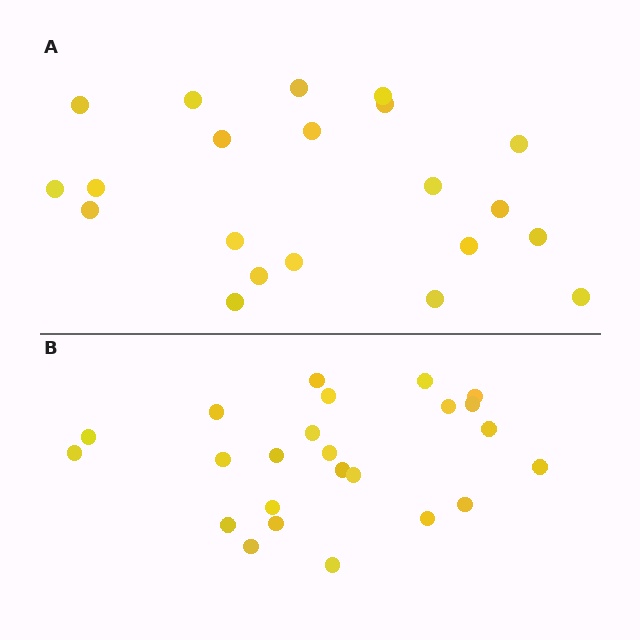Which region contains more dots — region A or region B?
Region B (the bottom region) has more dots.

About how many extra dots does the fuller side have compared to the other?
Region B has just a few more — roughly 2 or 3 more dots than region A.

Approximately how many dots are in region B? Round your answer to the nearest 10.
About 20 dots. (The exact count is 24, which rounds to 20.)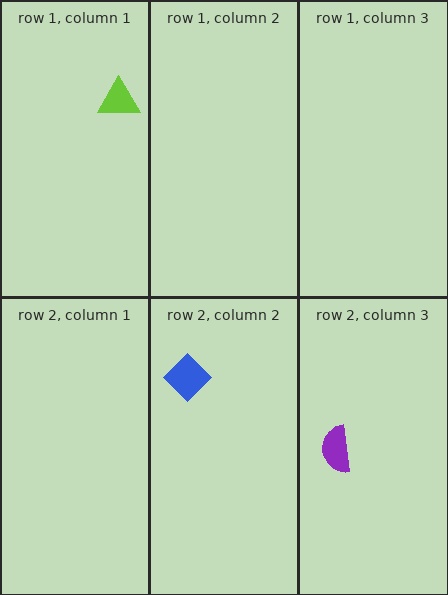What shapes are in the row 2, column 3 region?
The purple semicircle.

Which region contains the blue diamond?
The row 2, column 2 region.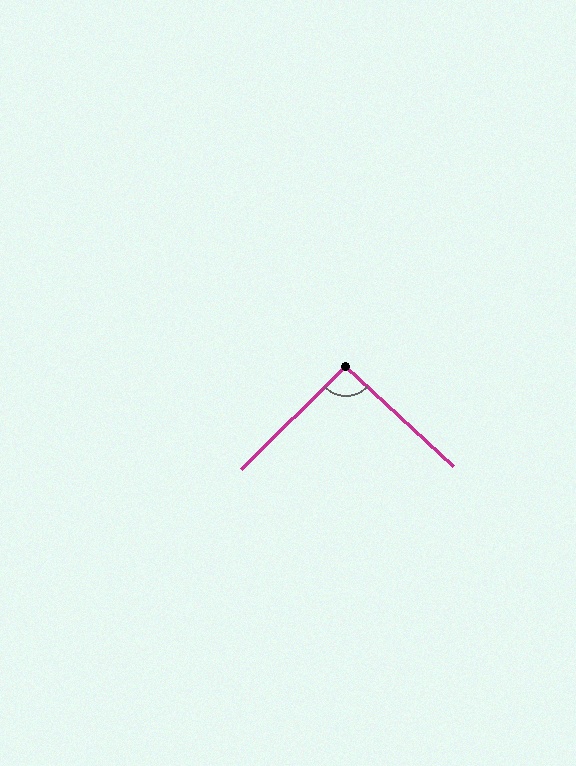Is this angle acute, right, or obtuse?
It is approximately a right angle.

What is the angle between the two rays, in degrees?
Approximately 93 degrees.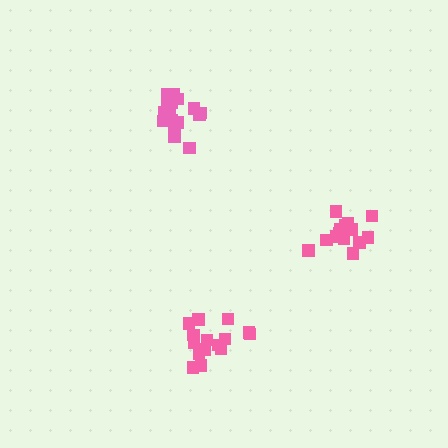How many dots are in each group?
Group 1: 18 dots, Group 2: 16 dots, Group 3: 15 dots (49 total).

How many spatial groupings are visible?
There are 3 spatial groupings.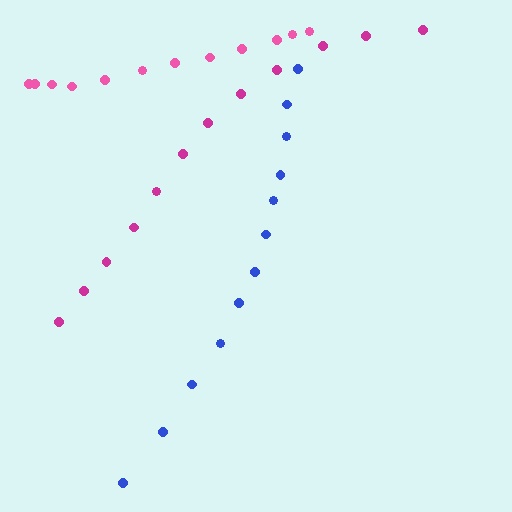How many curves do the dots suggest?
There are 3 distinct paths.